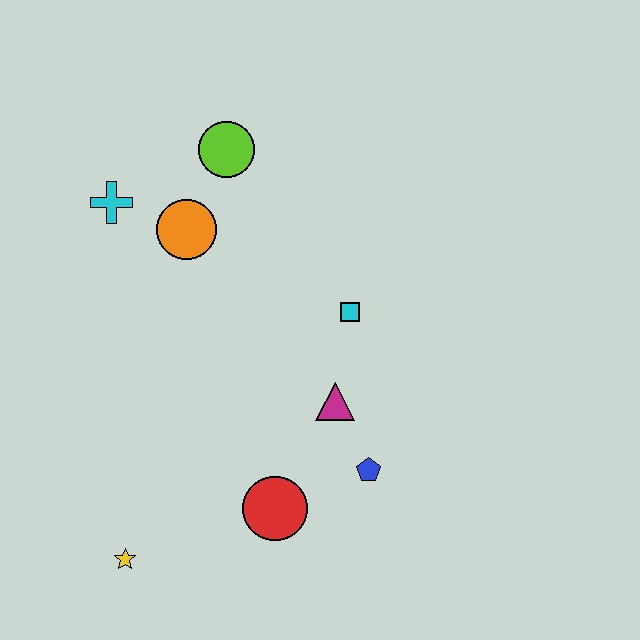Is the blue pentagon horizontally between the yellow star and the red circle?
No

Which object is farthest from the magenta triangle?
The cyan cross is farthest from the magenta triangle.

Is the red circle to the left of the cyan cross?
No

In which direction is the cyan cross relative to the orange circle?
The cyan cross is to the left of the orange circle.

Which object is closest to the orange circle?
The cyan cross is closest to the orange circle.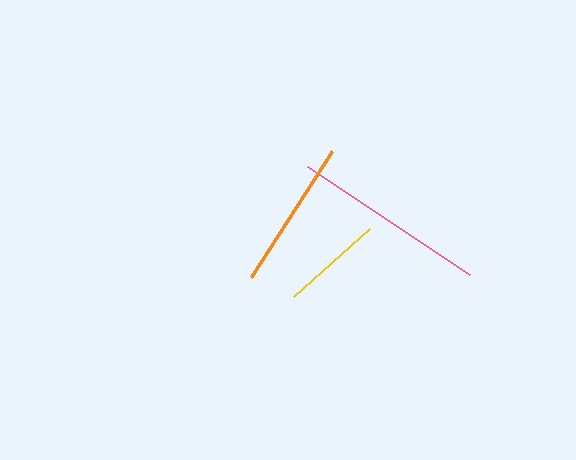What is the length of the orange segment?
The orange segment is approximately 151 pixels long.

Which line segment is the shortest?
The yellow line is the shortest at approximately 101 pixels.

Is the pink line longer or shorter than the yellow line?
The pink line is longer than the yellow line.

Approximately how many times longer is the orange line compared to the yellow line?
The orange line is approximately 1.5 times the length of the yellow line.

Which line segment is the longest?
The pink line is the longest at approximately 194 pixels.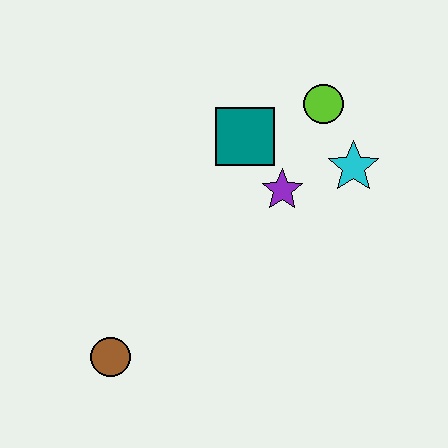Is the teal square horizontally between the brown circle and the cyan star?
Yes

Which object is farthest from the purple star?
The brown circle is farthest from the purple star.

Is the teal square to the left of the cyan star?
Yes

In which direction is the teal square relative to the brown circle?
The teal square is above the brown circle.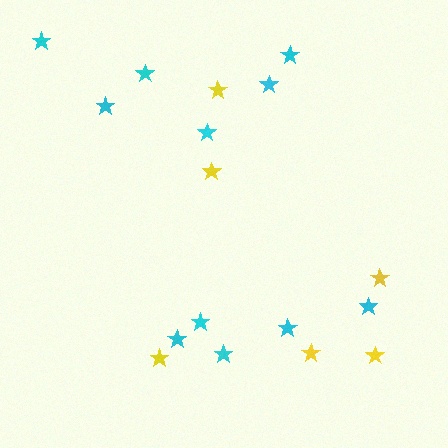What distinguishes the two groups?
There are 2 groups: one group of yellow stars (6) and one group of cyan stars (11).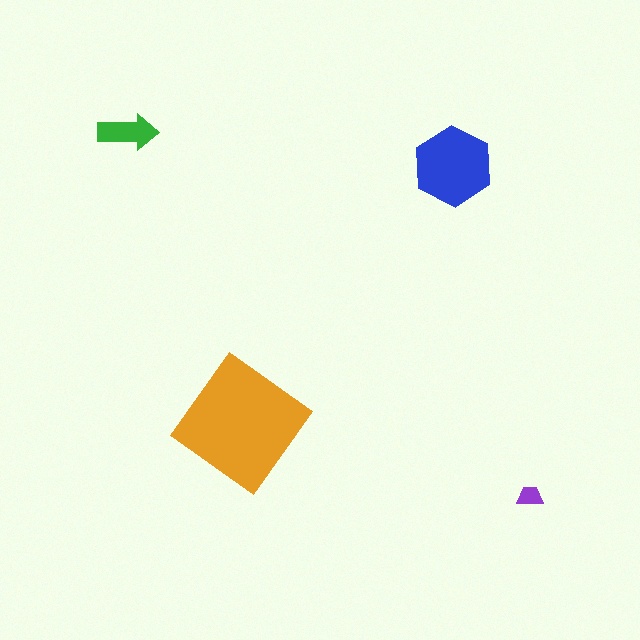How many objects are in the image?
There are 4 objects in the image.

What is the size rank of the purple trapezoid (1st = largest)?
4th.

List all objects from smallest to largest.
The purple trapezoid, the green arrow, the blue hexagon, the orange diamond.